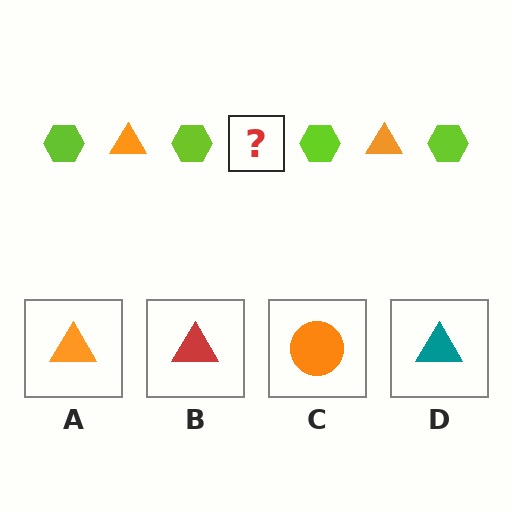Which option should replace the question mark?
Option A.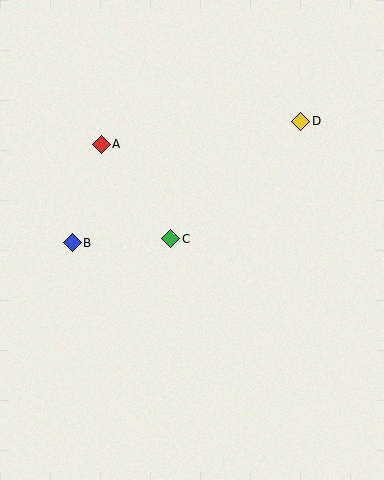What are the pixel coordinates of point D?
Point D is at (301, 121).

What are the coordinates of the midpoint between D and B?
The midpoint between D and B is at (186, 182).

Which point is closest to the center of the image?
Point C at (171, 239) is closest to the center.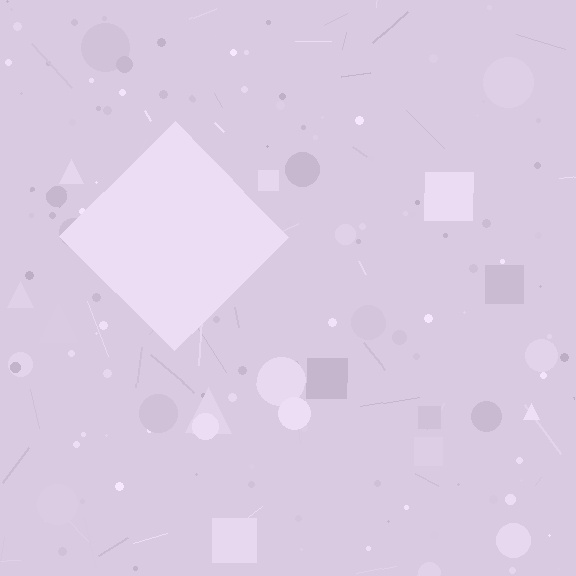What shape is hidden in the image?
A diamond is hidden in the image.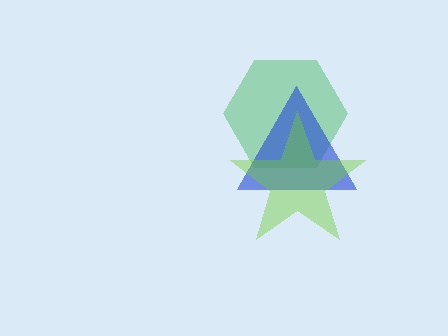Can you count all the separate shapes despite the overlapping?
Yes, there are 3 separate shapes.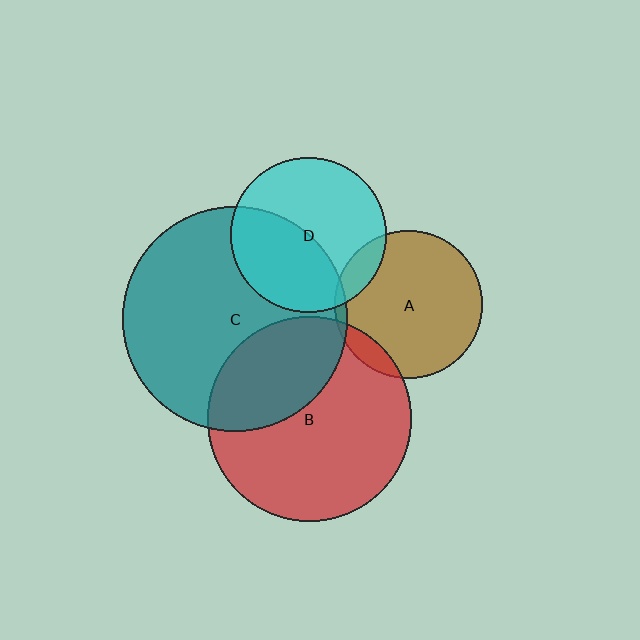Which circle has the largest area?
Circle C (teal).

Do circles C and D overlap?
Yes.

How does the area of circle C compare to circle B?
Approximately 1.2 times.